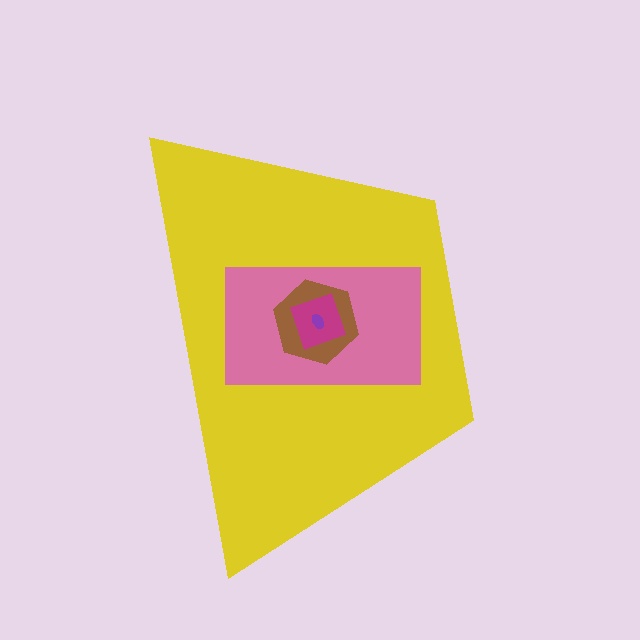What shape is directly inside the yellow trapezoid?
The pink rectangle.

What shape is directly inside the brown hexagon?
The magenta diamond.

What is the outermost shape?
The yellow trapezoid.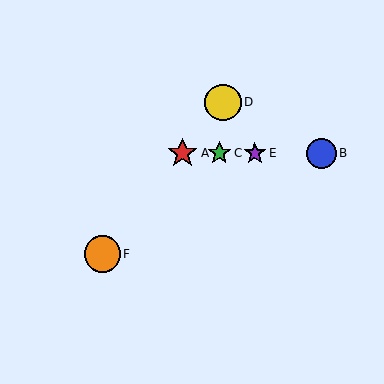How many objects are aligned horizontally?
4 objects (A, B, C, E) are aligned horizontally.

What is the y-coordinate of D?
Object D is at y≈102.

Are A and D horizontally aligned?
No, A is at y≈153 and D is at y≈102.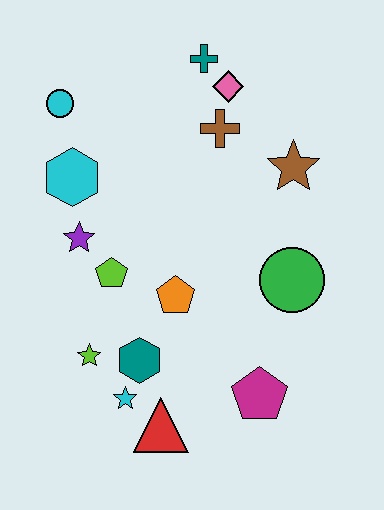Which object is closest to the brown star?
The brown cross is closest to the brown star.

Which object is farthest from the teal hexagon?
The teal cross is farthest from the teal hexagon.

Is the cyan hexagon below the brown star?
Yes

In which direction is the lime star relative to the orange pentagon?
The lime star is to the left of the orange pentagon.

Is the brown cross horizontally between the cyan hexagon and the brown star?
Yes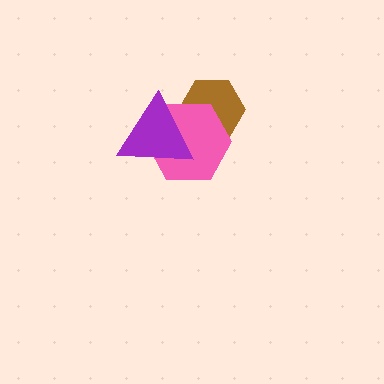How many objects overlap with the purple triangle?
2 objects overlap with the purple triangle.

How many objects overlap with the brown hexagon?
2 objects overlap with the brown hexagon.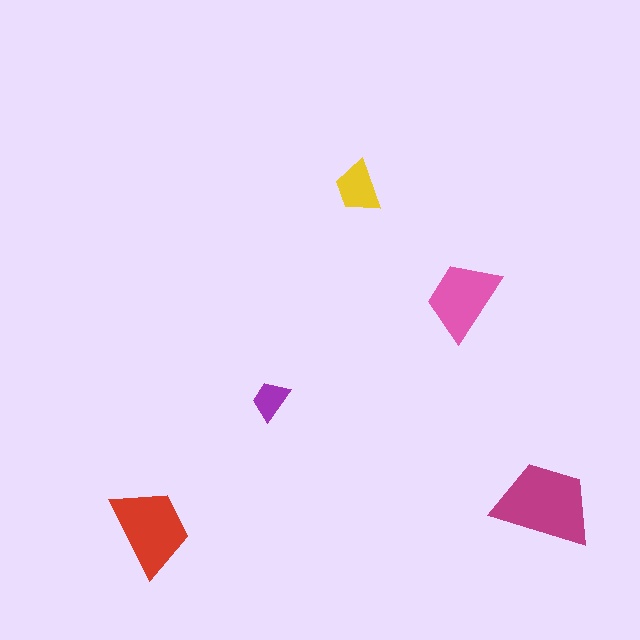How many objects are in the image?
There are 5 objects in the image.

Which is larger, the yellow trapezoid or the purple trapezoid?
The yellow one.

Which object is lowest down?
The red trapezoid is bottommost.